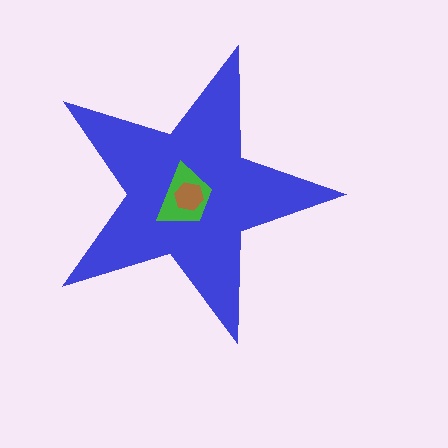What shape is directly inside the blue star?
The green trapezoid.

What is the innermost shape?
The brown hexagon.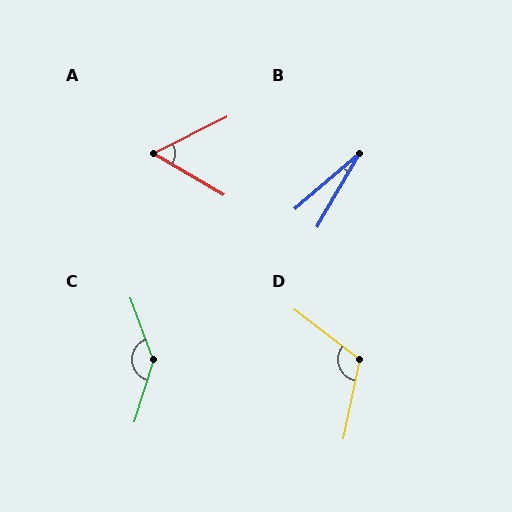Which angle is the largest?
C, at approximately 142 degrees.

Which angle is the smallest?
B, at approximately 19 degrees.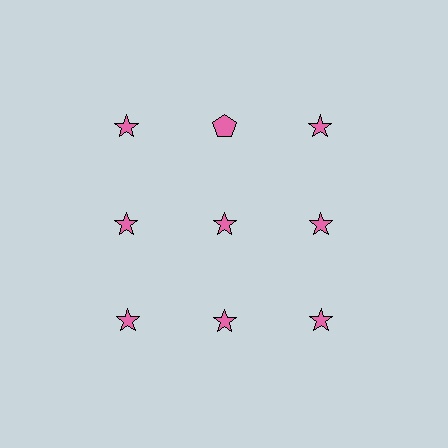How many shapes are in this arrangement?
There are 9 shapes arranged in a grid pattern.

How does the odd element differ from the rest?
It has a different shape: pentagon instead of star.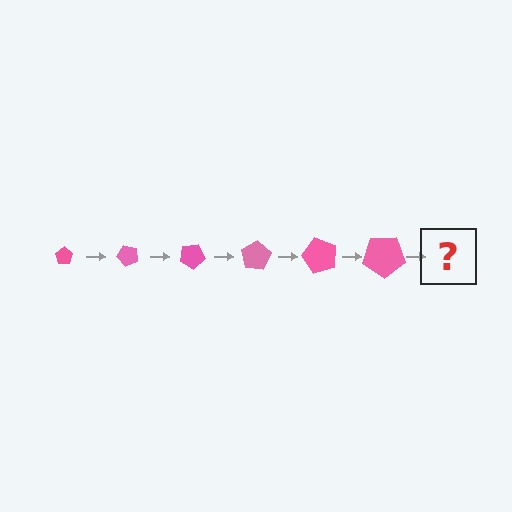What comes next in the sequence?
The next element should be a pentagon, larger than the previous one and rotated 300 degrees from the start.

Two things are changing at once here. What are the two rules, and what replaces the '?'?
The two rules are that the pentagon grows larger each step and it rotates 50 degrees each step. The '?' should be a pentagon, larger than the previous one and rotated 300 degrees from the start.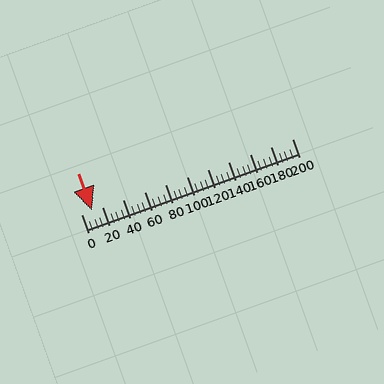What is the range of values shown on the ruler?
The ruler shows values from 0 to 200.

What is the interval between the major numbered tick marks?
The major tick marks are spaced 20 units apart.